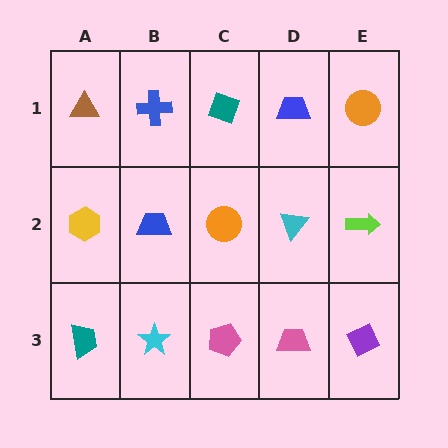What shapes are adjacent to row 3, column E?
A lime arrow (row 2, column E), a pink trapezoid (row 3, column D).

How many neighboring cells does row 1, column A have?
2.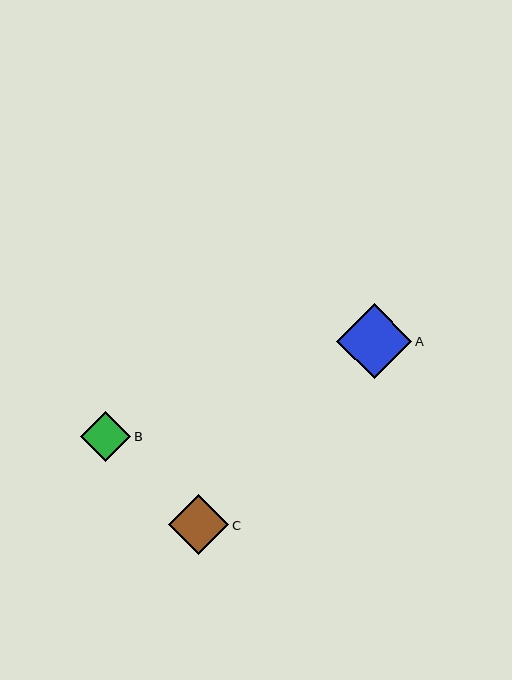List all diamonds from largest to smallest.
From largest to smallest: A, C, B.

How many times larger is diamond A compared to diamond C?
Diamond A is approximately 1.3 times the size of diamond C.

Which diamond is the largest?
Diamond A is the largest with a size of approximately 75 pixels.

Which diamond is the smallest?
Diamond B is the smallest with a size of approximately 50 pixels.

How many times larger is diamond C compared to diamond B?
Diamond C is approximately 1.2 times the size of diamond B.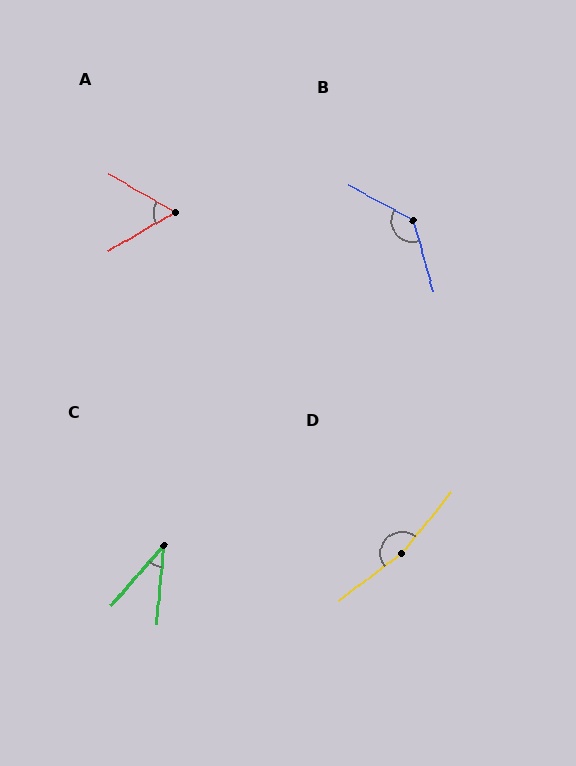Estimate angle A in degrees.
Approximately 60 degrees.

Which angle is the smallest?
C, at approximately 36 degrees.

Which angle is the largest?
D, at approximately 166 degrees.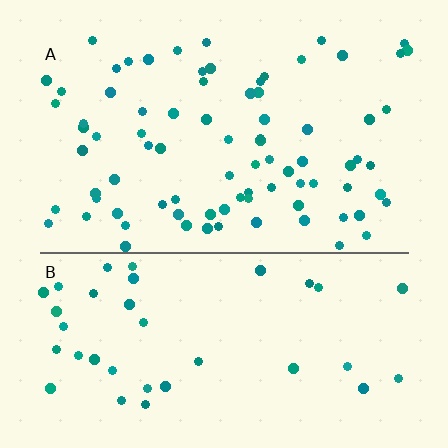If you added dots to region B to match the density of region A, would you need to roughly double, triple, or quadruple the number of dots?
Approximately double.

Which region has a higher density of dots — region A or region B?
A (the top).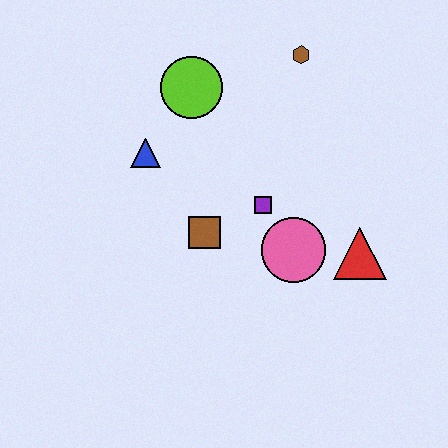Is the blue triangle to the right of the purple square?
No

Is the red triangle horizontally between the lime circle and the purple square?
No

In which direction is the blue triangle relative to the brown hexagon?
The blue triangle is to the left of the brown hexagon.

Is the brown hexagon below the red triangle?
No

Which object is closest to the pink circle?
The purple square is closest to the pink circle.